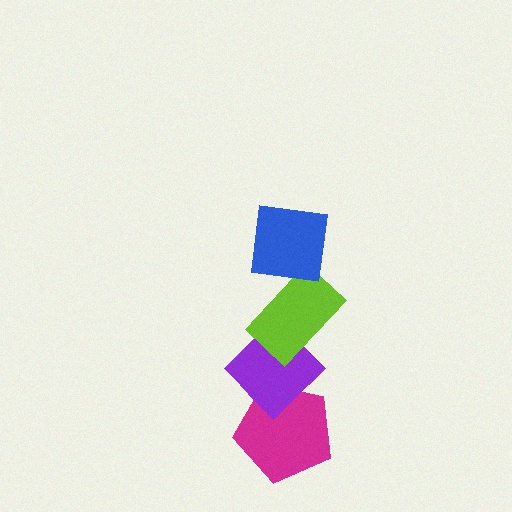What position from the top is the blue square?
The blue square is 1st from the top.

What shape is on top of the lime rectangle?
The blue square is on top of the lime rectangle.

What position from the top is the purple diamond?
The purple diamond is 3rd from the top.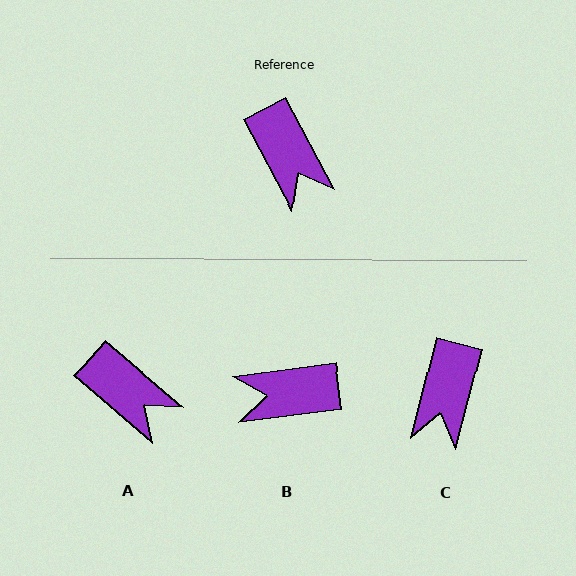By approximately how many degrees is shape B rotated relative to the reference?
Approximately 111 degrees clockwise.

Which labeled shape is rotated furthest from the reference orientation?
B, about 111 degrees away.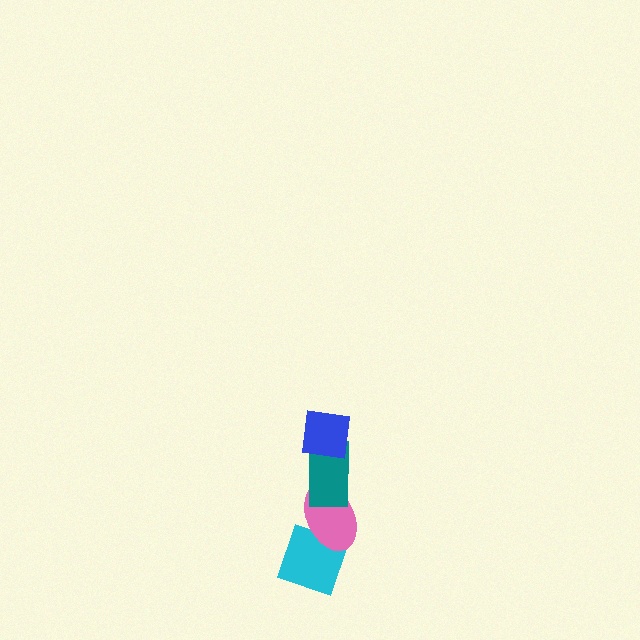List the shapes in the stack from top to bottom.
From top to bottom: the blue square, the teal rectangle, the pink ellipse, the cyan diamond.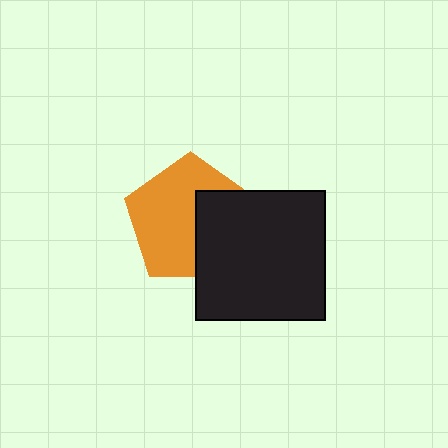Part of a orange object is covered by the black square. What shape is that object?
It is a pentagon.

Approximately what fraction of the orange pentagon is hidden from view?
Roughly 37% of the orange pentagon is hidden behind the black square.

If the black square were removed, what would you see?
You would see the complete orange pentagon.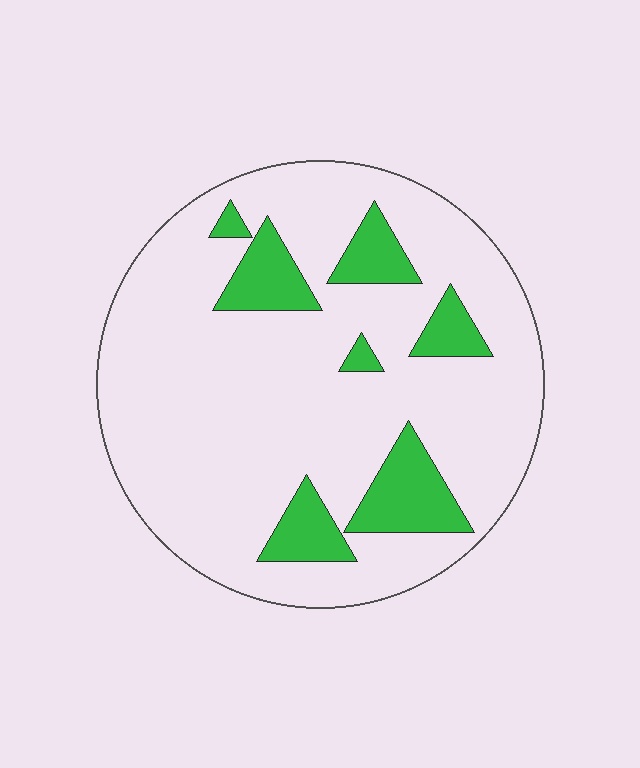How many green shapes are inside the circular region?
7.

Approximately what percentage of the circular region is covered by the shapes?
Approximately 15%.